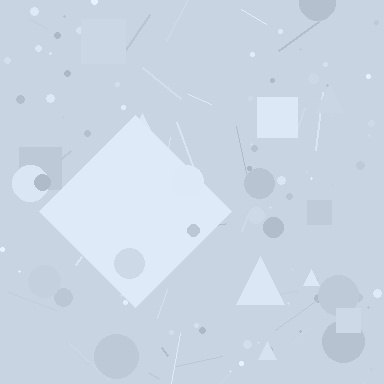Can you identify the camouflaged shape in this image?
The camouflaged shape is a diamond.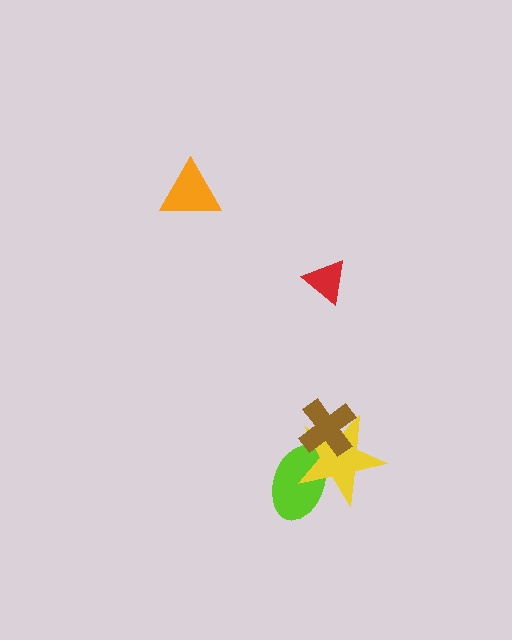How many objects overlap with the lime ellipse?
1 object overlaps with the lime ellipse.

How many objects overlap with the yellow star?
2 objects overlap with the yellow star.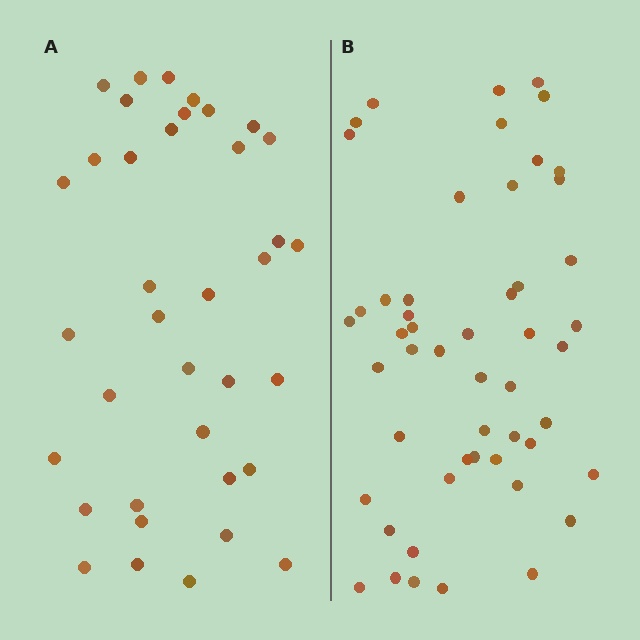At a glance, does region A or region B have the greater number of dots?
Region B (the right region) has more dots.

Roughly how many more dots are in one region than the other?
Region B has approximately 15 more dots than region A.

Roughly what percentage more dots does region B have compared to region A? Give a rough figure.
About 40% more.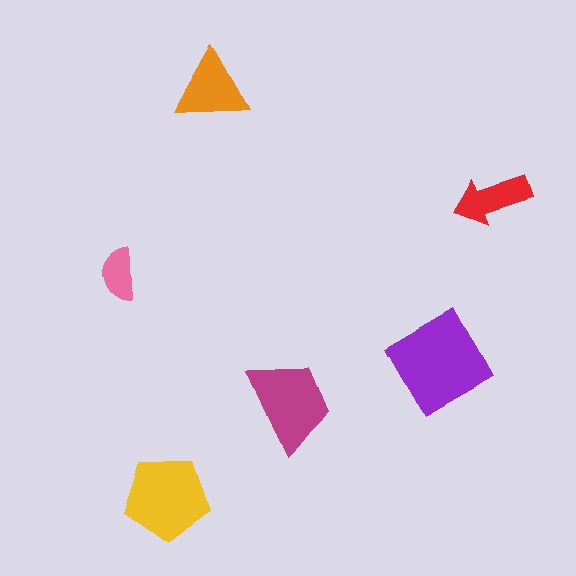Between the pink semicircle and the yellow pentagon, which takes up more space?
The yellow pentagon.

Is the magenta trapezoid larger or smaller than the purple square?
Smaller.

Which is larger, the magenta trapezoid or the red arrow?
The magenta trapezoid.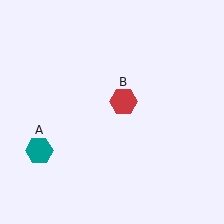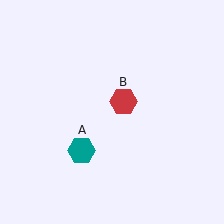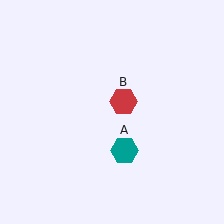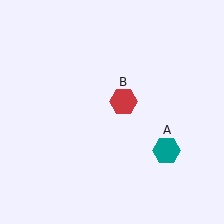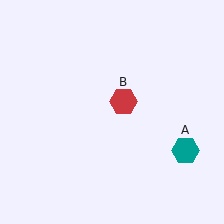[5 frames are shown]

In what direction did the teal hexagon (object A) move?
The teal hexagon (object A) moved right.